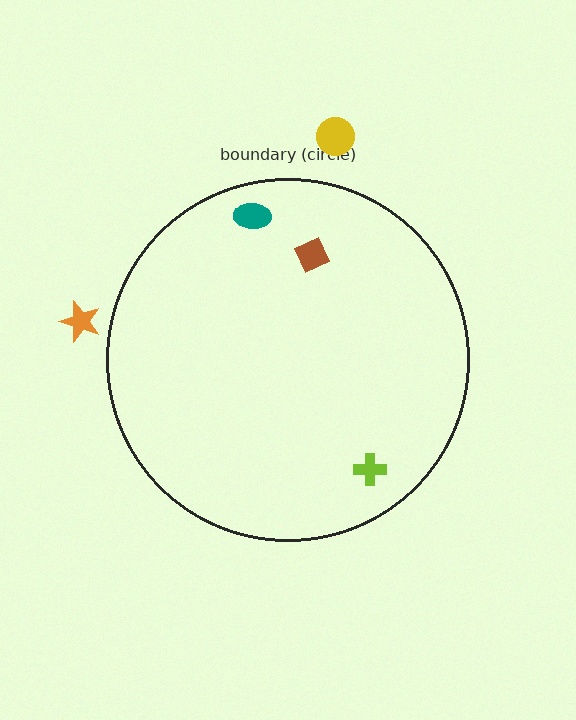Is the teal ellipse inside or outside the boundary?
Inside.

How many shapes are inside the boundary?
3 inside, 2 outside.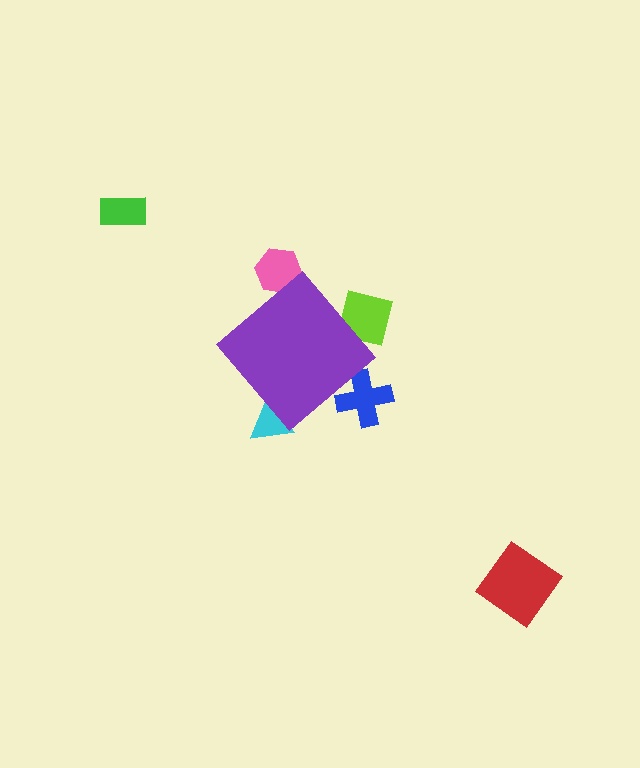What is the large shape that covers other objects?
A purple diamond.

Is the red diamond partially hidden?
No, the red diamond is fully visible.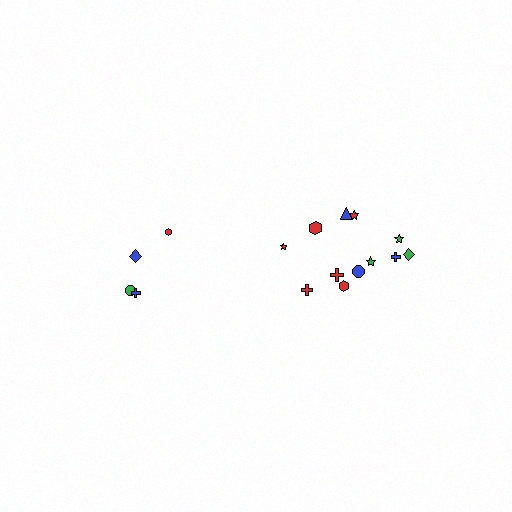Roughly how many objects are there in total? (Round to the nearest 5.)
Roughly 15 objects in total.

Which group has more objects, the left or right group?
The right group.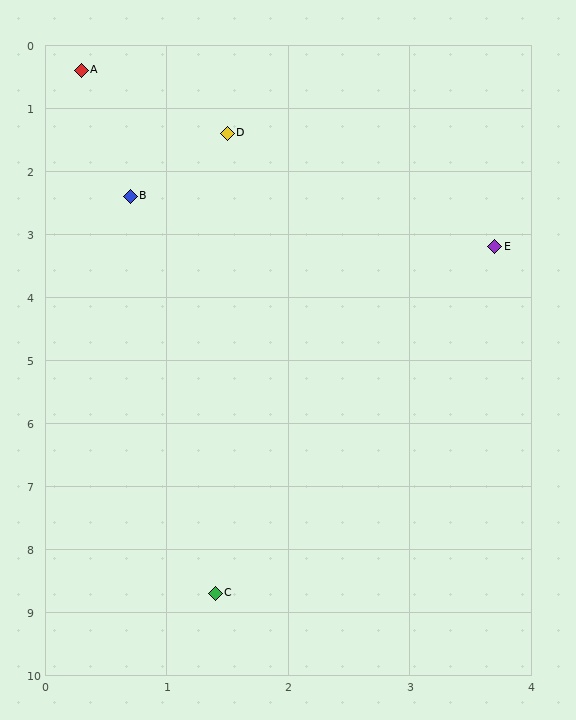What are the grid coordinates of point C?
Point C is at approximately (1.4, 8.7).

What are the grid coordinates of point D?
Point D is at approximately (1.5, 1.4).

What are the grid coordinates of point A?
Point A is at approximately (0.3, 0.4).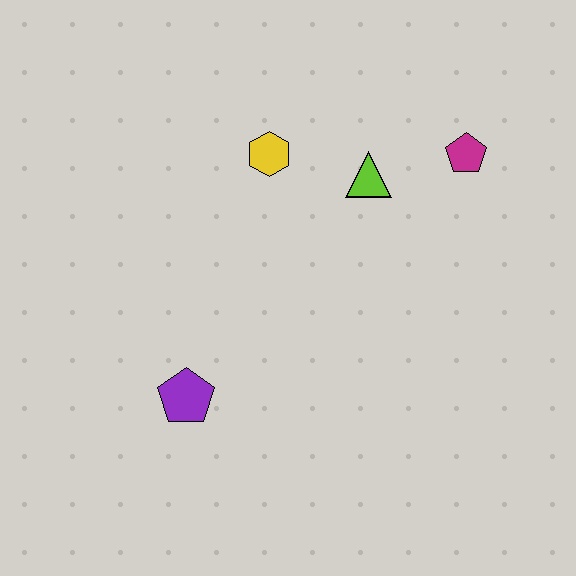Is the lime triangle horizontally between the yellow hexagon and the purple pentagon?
No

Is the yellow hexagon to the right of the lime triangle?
No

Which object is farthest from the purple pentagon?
The magenta pentagon is farthest from the purple pentagon.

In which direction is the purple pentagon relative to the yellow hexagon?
The purple pentagon is below the yellow hexagon.